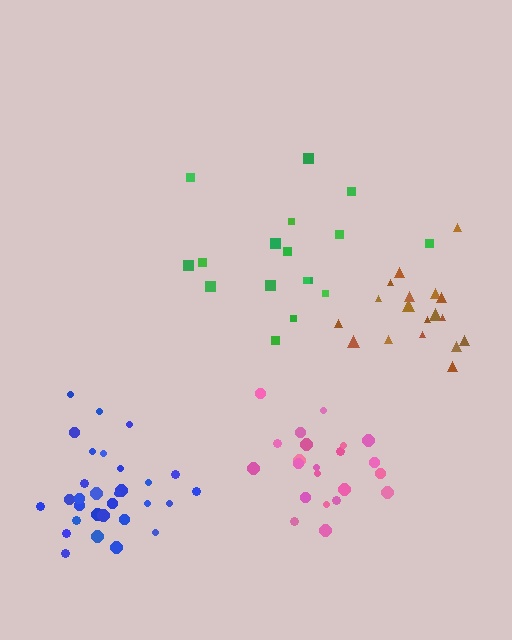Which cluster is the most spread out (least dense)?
Green.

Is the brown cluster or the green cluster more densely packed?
Brown.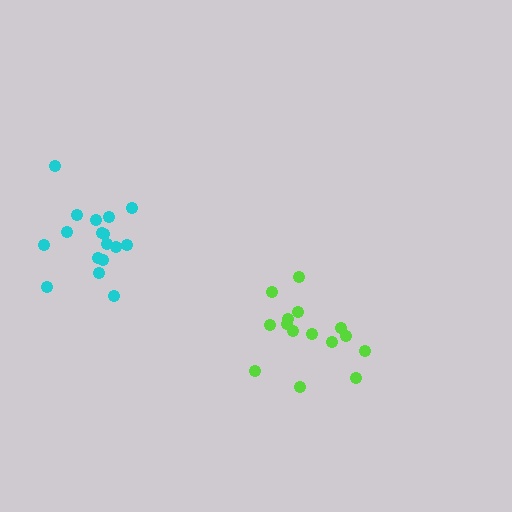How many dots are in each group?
Group 1: 15 dots, Group 2: 17 dots (32 total).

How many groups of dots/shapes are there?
There are 2 groups.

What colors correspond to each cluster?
The clusters are colored: lime, cyan.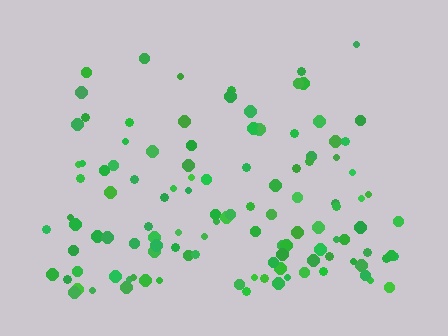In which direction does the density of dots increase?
From top to bottom, with the bottom side densest.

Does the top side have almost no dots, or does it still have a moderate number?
Still a moderate number, just noticeably fewer than the bottom.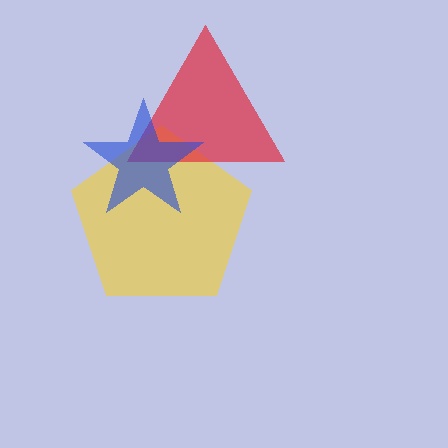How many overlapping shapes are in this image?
There are 3 overlapping shapes in the image.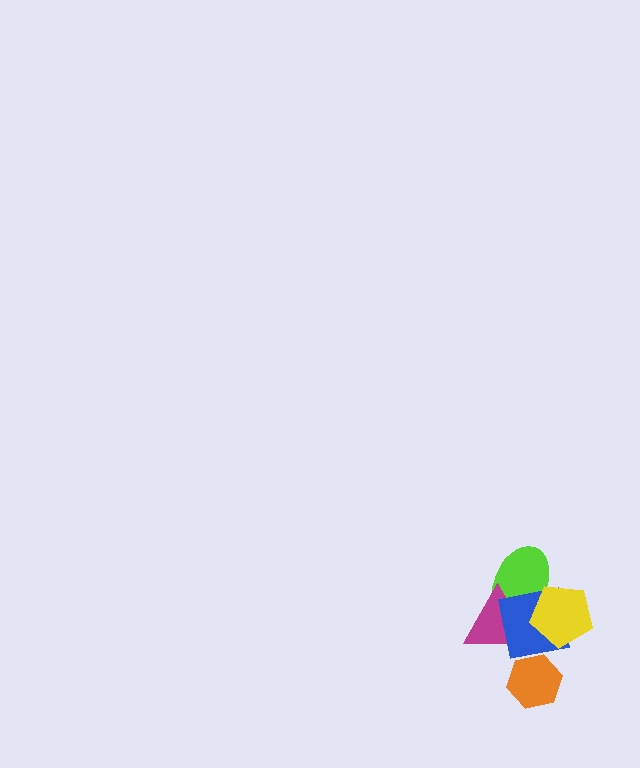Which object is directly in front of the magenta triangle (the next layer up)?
The blue square is directly in front of the magenta triangle.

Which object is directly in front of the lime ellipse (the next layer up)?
The magenta triangle is directly in front of the lime ellipse.